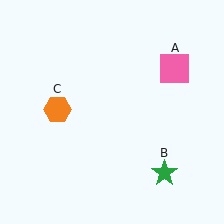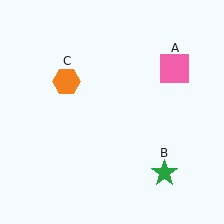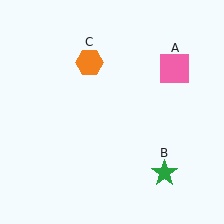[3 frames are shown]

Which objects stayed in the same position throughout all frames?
Pink square (object A) and green star (object B) remained stationary.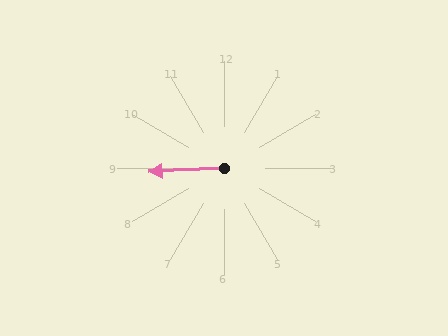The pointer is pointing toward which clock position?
Roughly 9 o'clock.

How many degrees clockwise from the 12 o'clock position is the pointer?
Approximately 268 degrees.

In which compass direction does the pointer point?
West.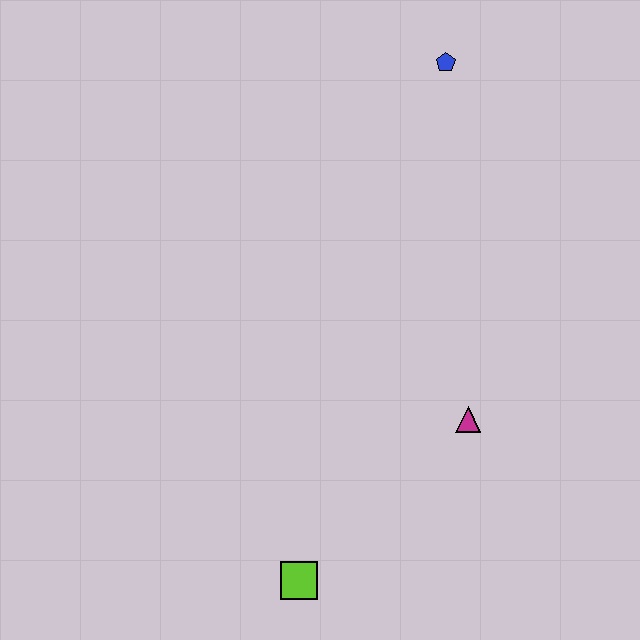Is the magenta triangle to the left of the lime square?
No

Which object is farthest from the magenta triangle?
The blue pentagon is farthest from the magenta triangle.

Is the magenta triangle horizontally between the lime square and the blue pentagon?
No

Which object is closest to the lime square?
The magenta triangle is closest to the lime square.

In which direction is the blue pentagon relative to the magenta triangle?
The blue pentagon is above the magenta triangle.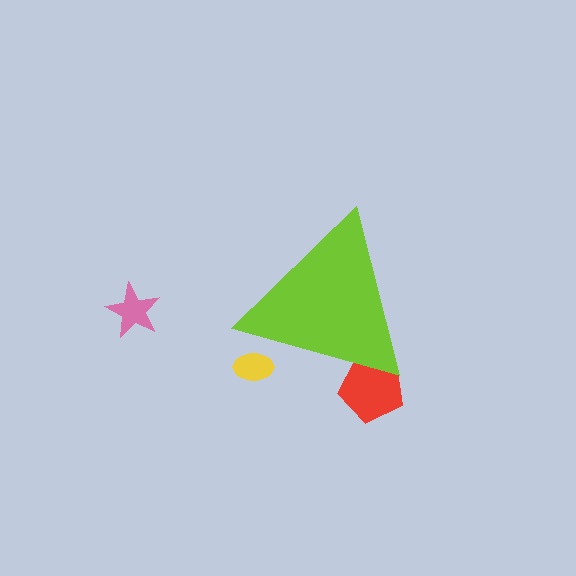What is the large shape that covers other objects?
A lime triangle.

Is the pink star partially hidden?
No, the pink star is fully visible.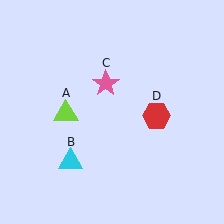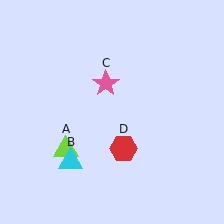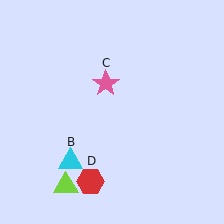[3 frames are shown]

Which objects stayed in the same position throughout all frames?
Cyan triangle (object B) and pink star (object C) remained stationary.